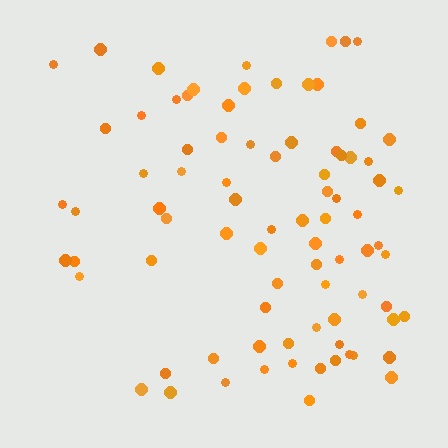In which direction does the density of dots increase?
From left to right, with the right side densest.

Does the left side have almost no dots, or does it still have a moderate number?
Still a moderate number, just noticeably fewer than the right.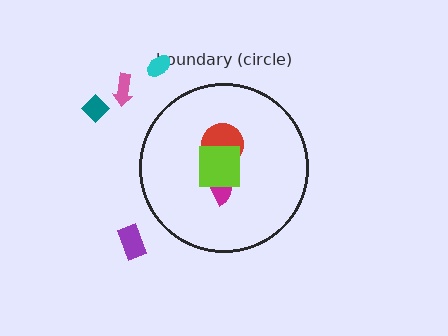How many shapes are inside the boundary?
3 inside, 4 outside.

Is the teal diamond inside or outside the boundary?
Outside.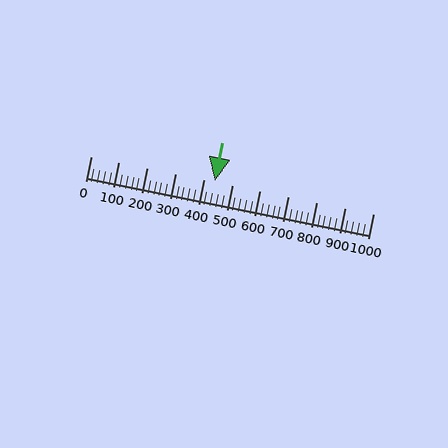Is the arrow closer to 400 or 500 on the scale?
The arrow is closer to 400.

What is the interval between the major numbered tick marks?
The major tick marks are spaced 100 units apart.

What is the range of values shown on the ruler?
The ruler shows values from 0 to 1000.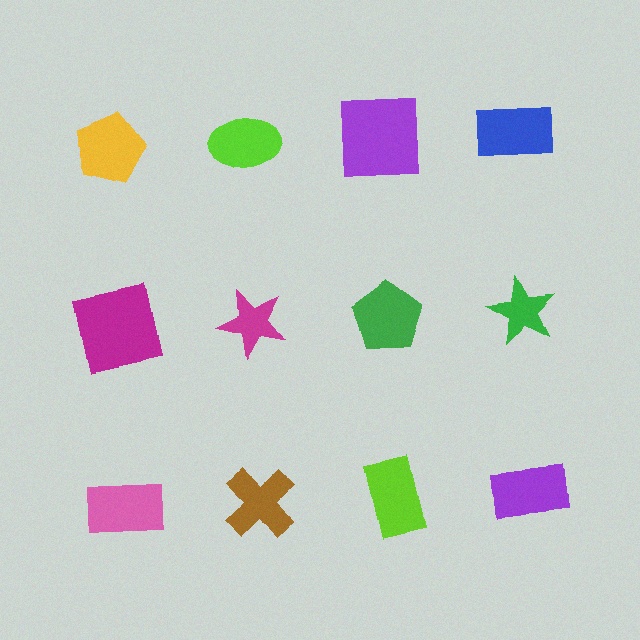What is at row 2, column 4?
A green star.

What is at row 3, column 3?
A lime rectangle.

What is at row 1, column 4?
A blue rectangle.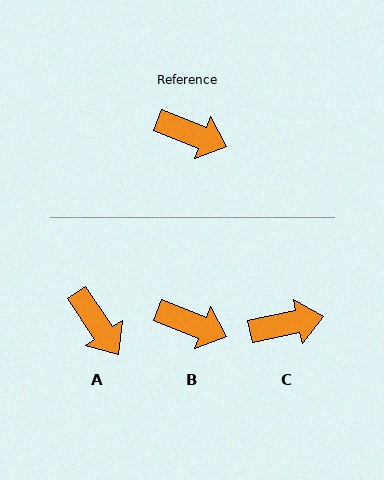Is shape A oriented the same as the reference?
No, it is off by about 35 degrees.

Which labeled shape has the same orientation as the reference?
B.